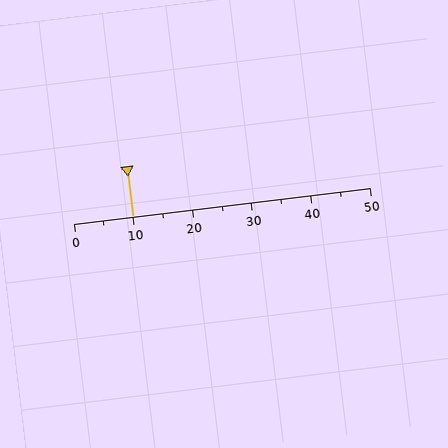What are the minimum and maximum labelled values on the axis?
The axis runs from 0 to 50.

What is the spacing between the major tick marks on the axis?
The major ticks are spaced 10 apart.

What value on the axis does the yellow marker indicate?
The marker indicates approximately 10.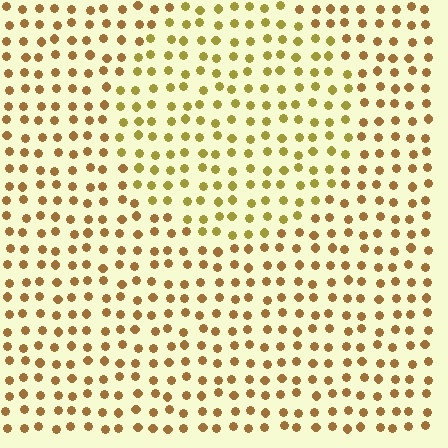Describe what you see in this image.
The image is filled with small brown elements in a uniform arrangement. A circle-shaped region is visible where the elements are tinted to a slightly different hue, forming a subtle color boundary.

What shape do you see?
I see a circle.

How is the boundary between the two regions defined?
The boundary is defined purely by a slight shift in hue (about 25 degrees). Spacing, size, and orientation are identical on both sides.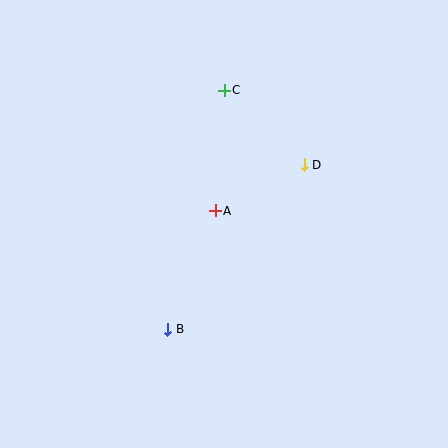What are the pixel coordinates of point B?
Point B is at (168, 329).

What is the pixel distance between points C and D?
The distance between C and D is 109 pixels.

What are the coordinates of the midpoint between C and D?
The midpoint between C and D is at (264, 128).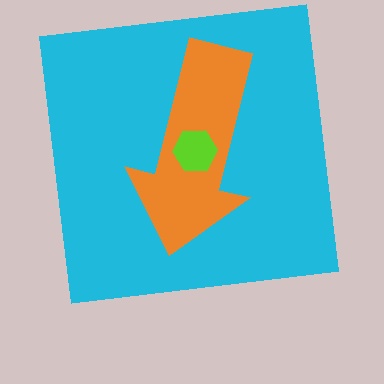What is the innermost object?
The lime hexagon.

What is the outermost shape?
The cyan square.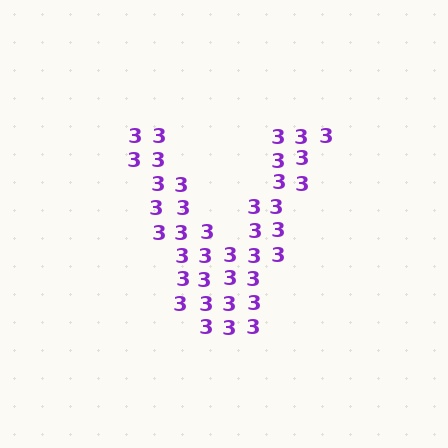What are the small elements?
The small elements are digit 3's.